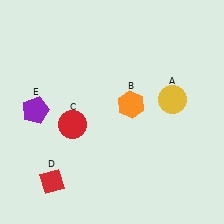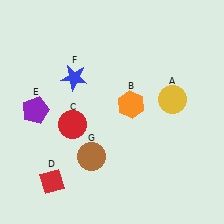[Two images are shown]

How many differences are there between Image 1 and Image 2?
There are 2 differences between the two images.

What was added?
A blue star (F), a brown circle (G) were added in Image 2.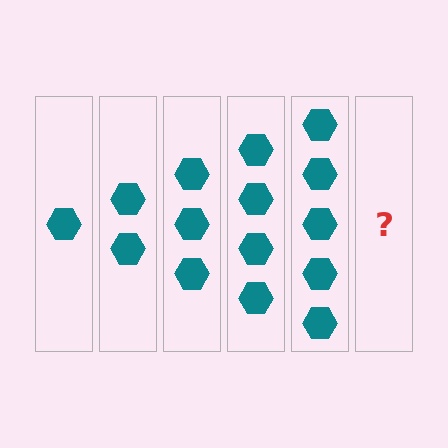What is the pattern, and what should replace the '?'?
The pattern is that each step adds one more hexagon. The '?' should be 6 hexagons.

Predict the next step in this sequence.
The next step is 6 hexagons.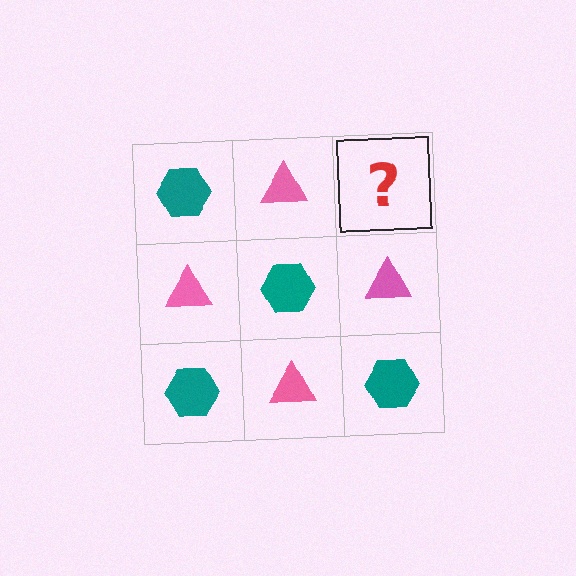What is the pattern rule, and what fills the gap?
The rule is that it alternates teal hexagon and pink triangle in a checkerboard pattern. The gap should be filled with a teal hexagon.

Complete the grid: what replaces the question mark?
The question mark should be replaced with a teal hexagon.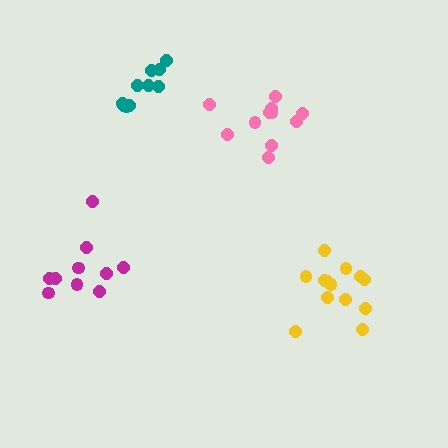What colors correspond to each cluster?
The clusters are colored: teal, magenta, yellow, pink.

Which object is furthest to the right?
The yellow cluster is rightmost.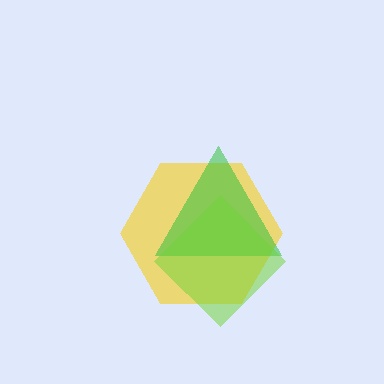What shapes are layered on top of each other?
The layered shapes are: a yellow hexagon, a green triangle, a lime diamond.